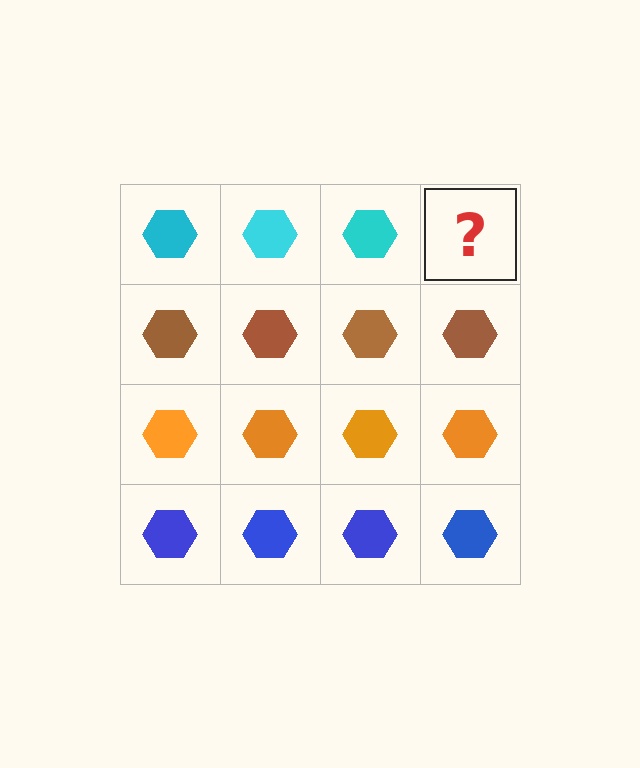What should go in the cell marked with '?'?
The missing cell should contain a cyan hexagon.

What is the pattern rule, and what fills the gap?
The rule is that each row has a consistent color. The gap should be filled with a cyan hexagon.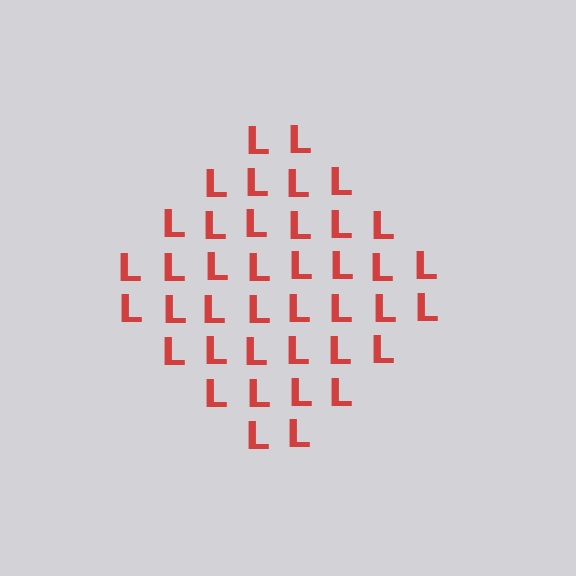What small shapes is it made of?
It is made of small letter L's.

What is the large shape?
The large shape is a diamond.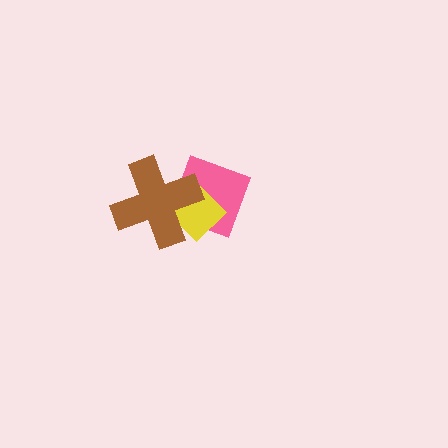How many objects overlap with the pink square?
2 objects overlap with the pink square.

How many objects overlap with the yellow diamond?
2 objects overlap with the yellow diamond.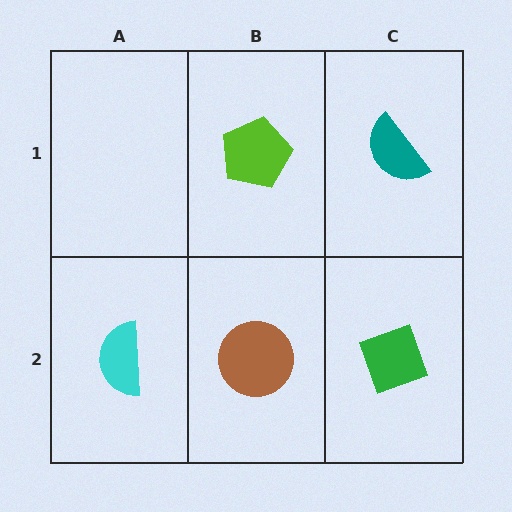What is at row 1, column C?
A teal semicircle.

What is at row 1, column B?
A lime pentagon.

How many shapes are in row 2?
3 shapes.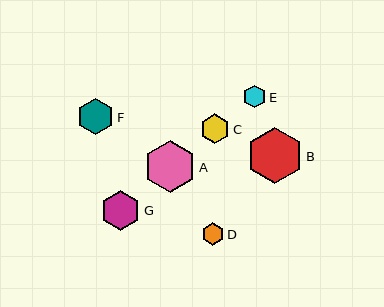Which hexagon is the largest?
Hexagon B is the largest with a size of approximately 56 pixels.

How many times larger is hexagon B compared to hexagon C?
Hexagon B is approximately 1.9 times the size of hexagon C.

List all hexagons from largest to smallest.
From largest to smallest: B, A, G, F, C, E, D.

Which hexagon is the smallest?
Hexagon D is the smallest with a size of approximately 22 pixels.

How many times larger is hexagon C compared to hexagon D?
Hexagon C is approximately 1.3 times the size of hexagon D.